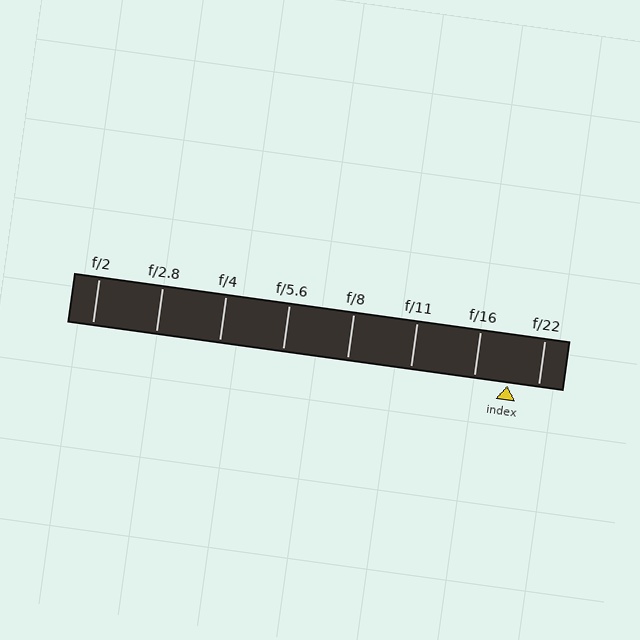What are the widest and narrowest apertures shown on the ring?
The widest aperture shown is f/2 and the narrowest is f/22.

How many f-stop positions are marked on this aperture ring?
There are 8 f-stop positions marked.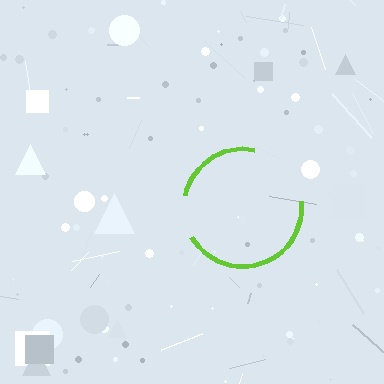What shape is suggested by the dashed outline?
The dashed outline suggests a circle.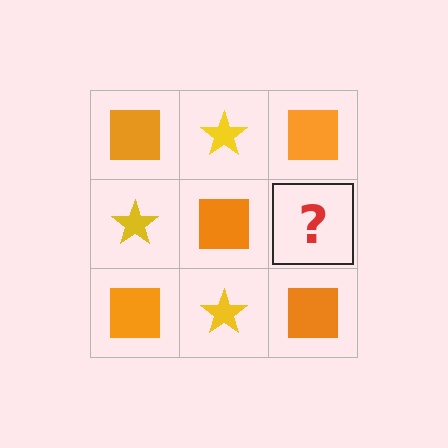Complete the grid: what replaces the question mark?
The question mark should be replaced with a yellow star.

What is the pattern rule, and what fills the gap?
The rule is that it alternates orange square and yellow star in a checkerboard pattern. The gap should be filled with a yellow star.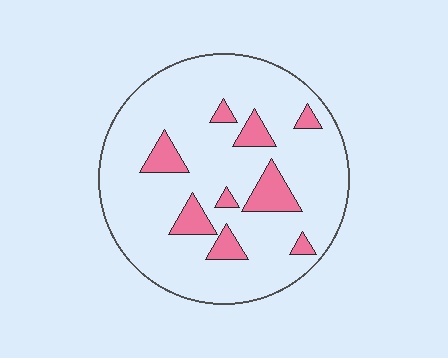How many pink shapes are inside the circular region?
9.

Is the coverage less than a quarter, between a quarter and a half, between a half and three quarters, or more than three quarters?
Less than a quarter.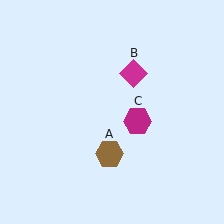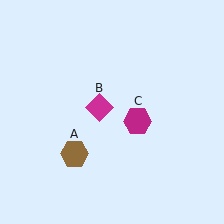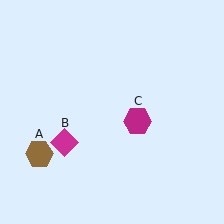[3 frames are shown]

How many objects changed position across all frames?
2 objects changed position: brown hexagon (object A), magenta diamond (object B).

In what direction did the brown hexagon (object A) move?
The brown hexagon (object A) moved left.